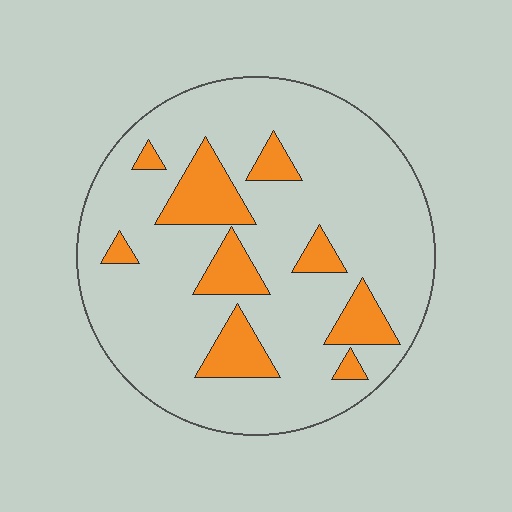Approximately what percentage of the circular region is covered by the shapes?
Approximately 20%.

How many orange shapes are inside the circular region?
9.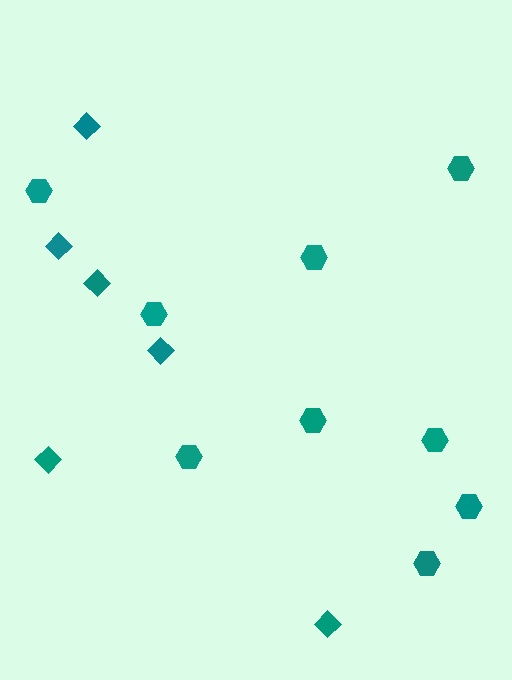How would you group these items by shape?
There are 2 groups: one group of diamonds (6) and one group of hexagons (9).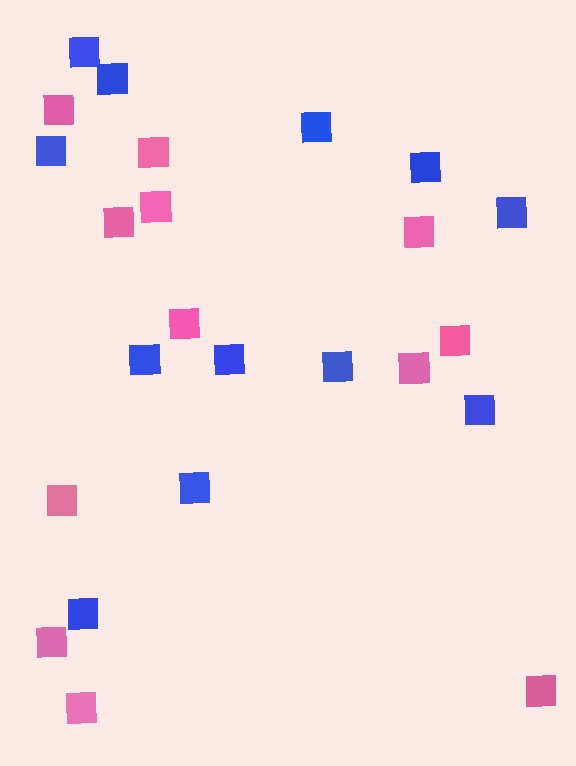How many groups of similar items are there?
There are 2 groups: one group of blue squares (12) and one group of pink squares (12).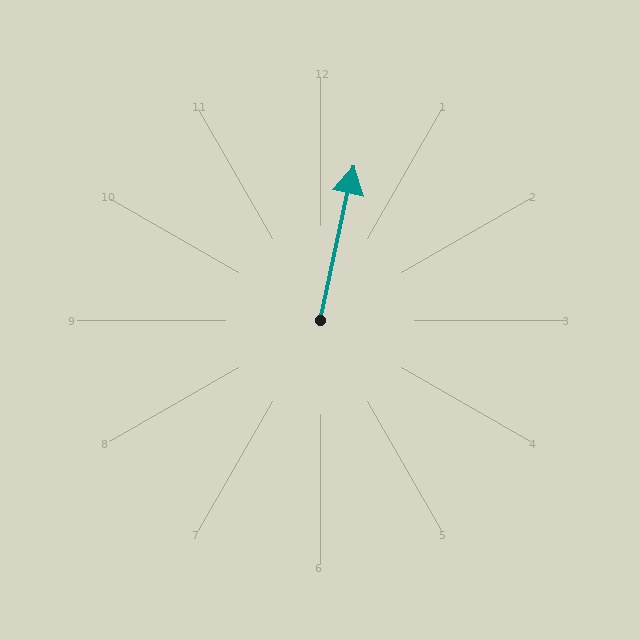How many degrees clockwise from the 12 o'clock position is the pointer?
Approximately 12 degrees.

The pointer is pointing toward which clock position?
Roughly 12 o'clock.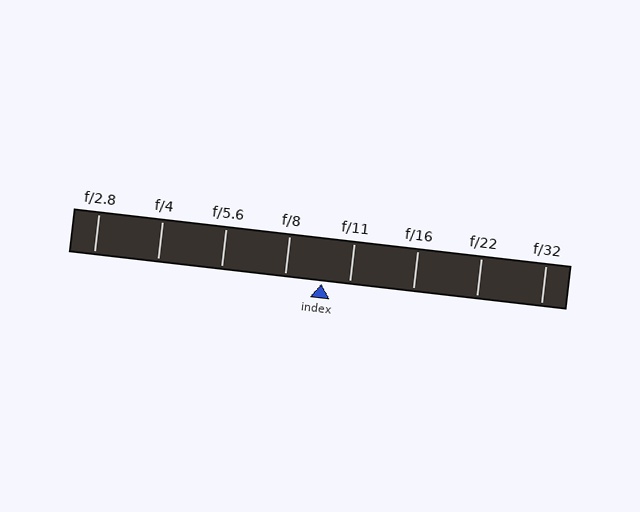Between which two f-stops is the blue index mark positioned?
The index mark is between f/8 and f/11.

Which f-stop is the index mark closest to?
The index mark is closest to f/11.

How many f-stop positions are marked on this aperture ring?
There are 8 f-stop positions marked.